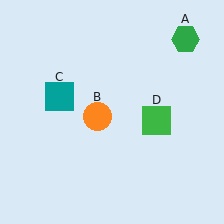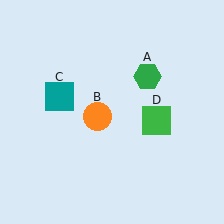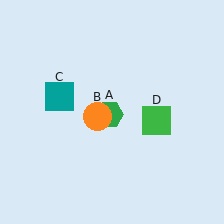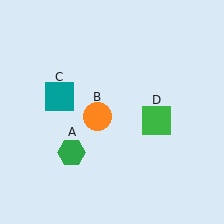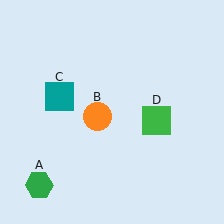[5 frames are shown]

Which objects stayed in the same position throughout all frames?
Orange circle (object B) and teal square (object C) and green square (object D) remained stationary.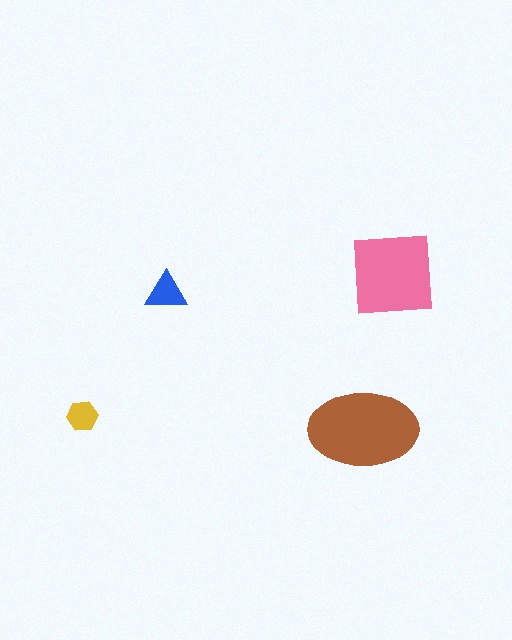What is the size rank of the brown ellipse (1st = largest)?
1st.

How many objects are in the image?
There are 4 objects in the image.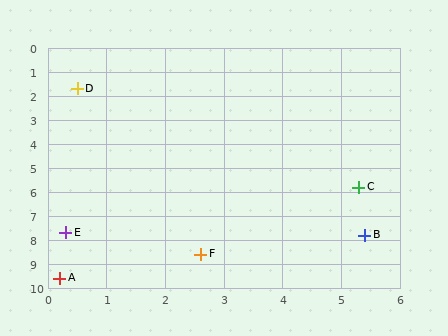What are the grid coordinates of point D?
Point D is at approximately (0.5, 1.7).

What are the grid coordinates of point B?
Point B is at approximately (5.4, 7.8).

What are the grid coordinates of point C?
Point C is at approximately (5.3, 5.8).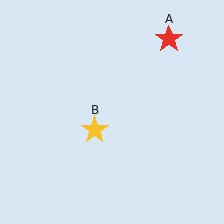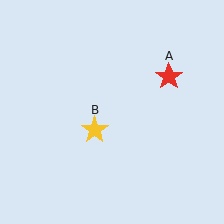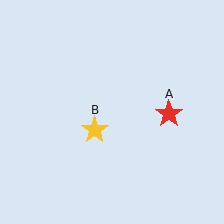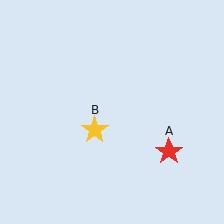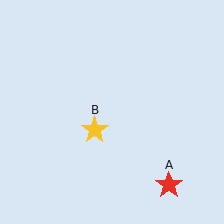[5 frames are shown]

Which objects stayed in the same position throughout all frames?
Yellow star (object B) remained stationary.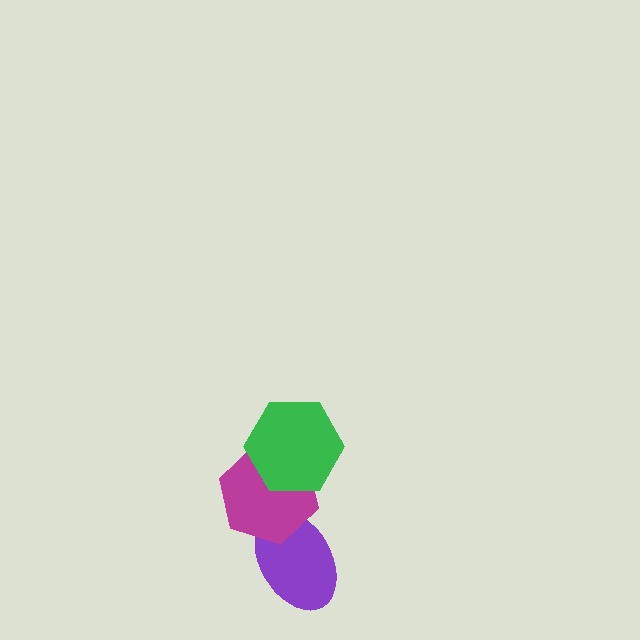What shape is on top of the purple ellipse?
The magenta hexagon is on top of the purple ellipse.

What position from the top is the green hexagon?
The green hexagon is 1st from the top.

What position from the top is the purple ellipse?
The purple ellipse is 3rd from the top.